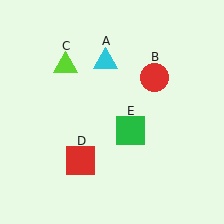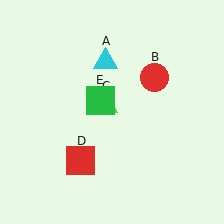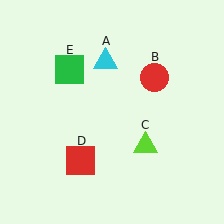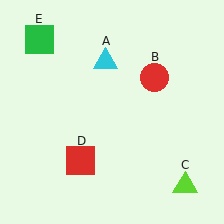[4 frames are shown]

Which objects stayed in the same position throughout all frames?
Cyan triangle (object A) and red circle (object B) and red square (object D) remained stationary.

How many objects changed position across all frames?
2 objects changed position: lime triangle (object C), green square (object E).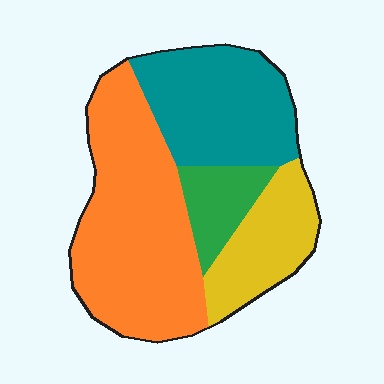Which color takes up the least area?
Green, at roughly 10%.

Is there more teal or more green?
Teal.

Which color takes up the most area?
Orange, at roughly 45%.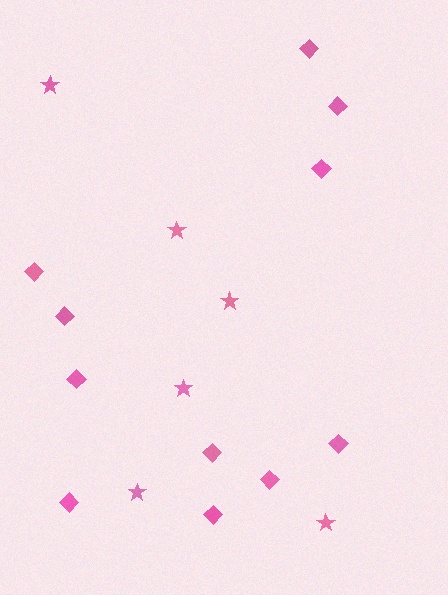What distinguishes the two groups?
There are 2 groups: one group of diamonds (11) and one group of stars (6).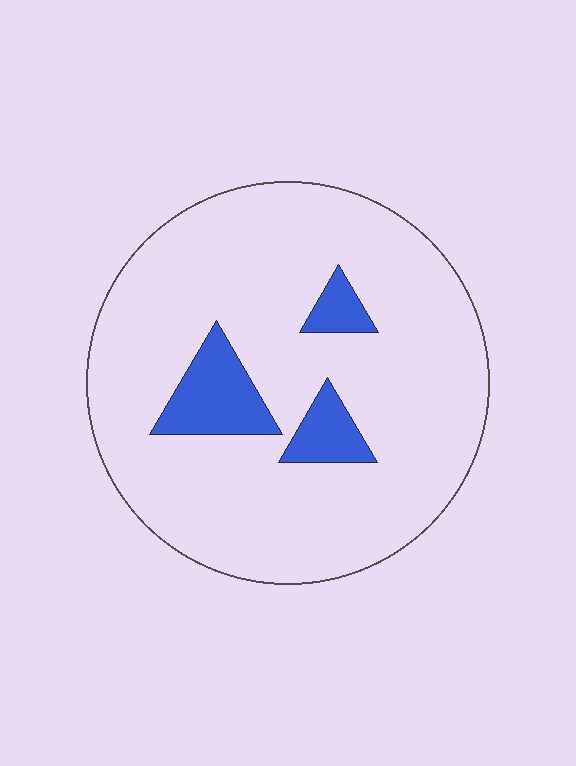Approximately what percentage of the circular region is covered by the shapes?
Approximately 10%.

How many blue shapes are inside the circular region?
3.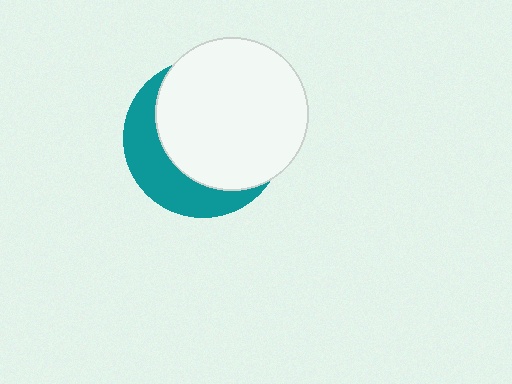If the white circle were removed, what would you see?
You would see the complete teal circle.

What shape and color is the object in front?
The object in front is a white circle.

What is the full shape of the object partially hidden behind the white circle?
The partially hidden object is a teal circle.